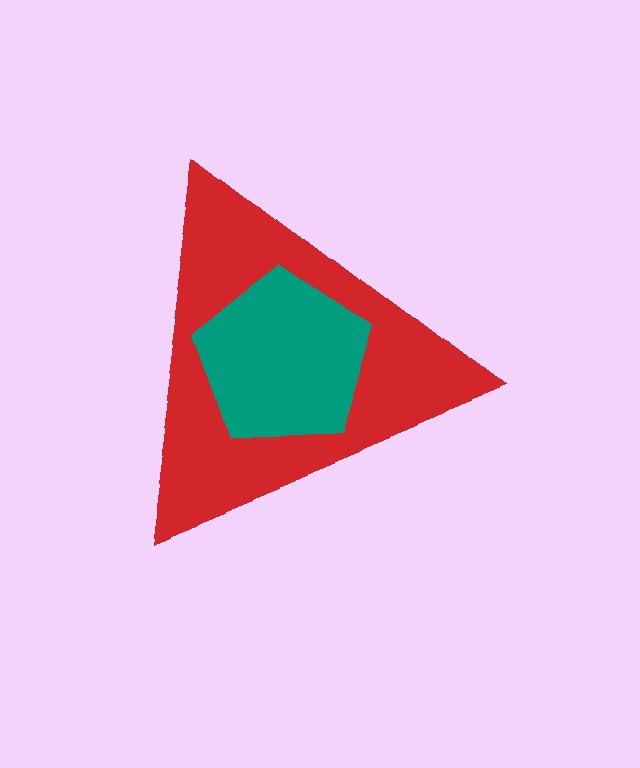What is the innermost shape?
The teal pentagon.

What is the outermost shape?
The red triangle.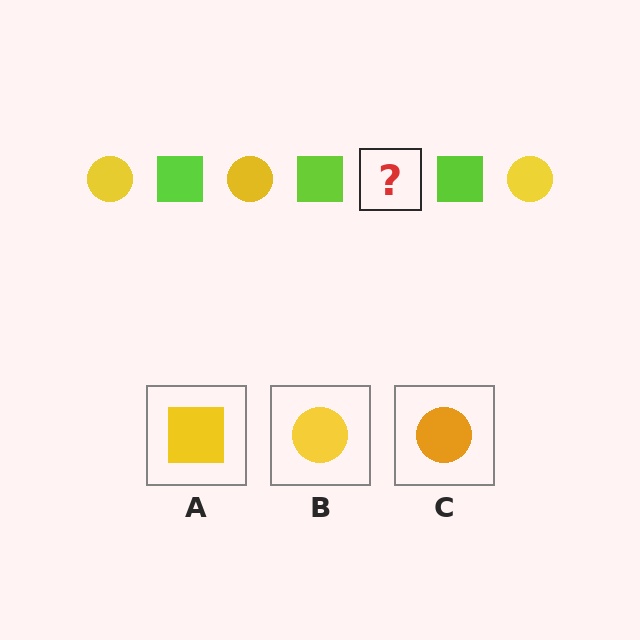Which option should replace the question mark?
Option B.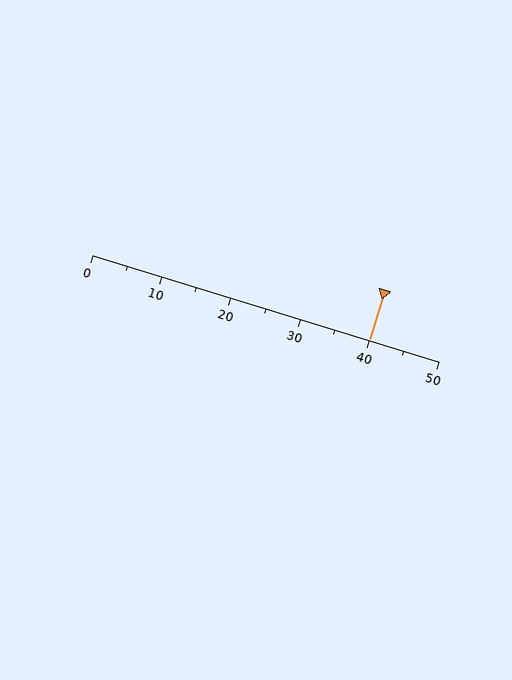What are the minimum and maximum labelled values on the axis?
The axis runs from 0 to 50.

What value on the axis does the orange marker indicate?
The marker indicates approximately 40.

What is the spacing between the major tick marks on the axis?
The major ticks are spaced 10 apart.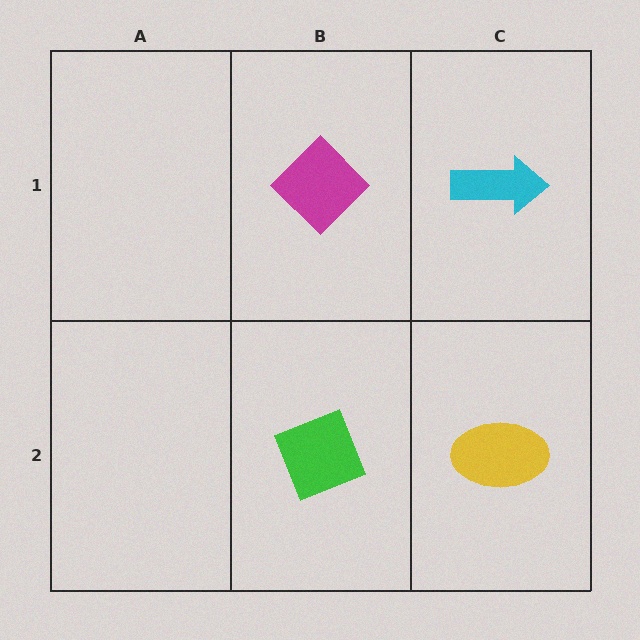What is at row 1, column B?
A magenta diamond.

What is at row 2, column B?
A green diamond.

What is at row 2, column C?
A yellow ellipse.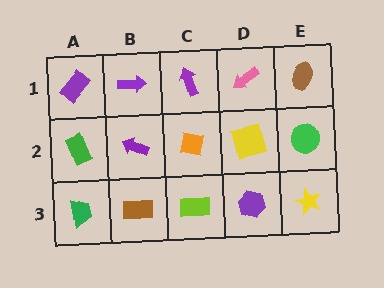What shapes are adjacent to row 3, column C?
An orange square (row 2, column C), a brown rectangle (row 3, column B), a purple hexagon (row 3, column D).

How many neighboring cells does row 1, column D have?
3.